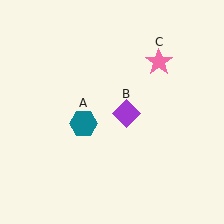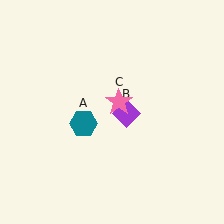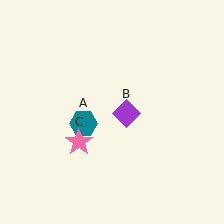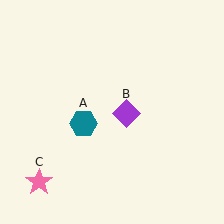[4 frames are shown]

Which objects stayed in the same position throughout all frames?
Teal hexagon (object A) and purple diamond (object B) remained stationary.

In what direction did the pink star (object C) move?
The pink star (object C) moved down and to the left.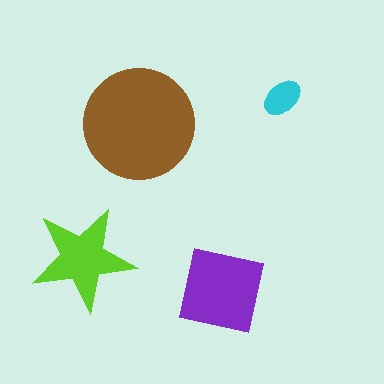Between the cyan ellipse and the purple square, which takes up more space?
The purple square.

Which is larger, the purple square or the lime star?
The purple square.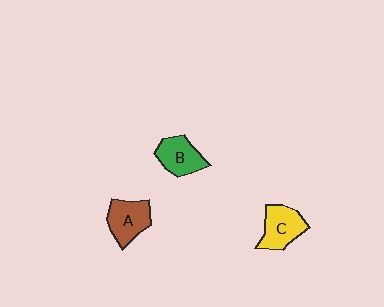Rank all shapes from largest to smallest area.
From largest to smallest: C (yellow), A (brown), B (green).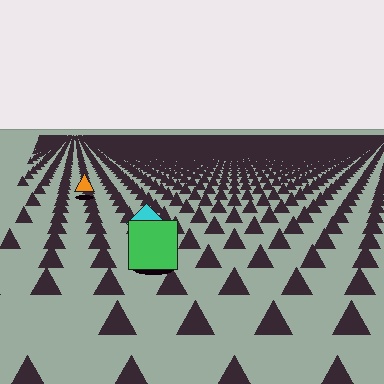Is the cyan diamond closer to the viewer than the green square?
No. The green square is closer — you can tell from the texture gradient: the ground texture is coarser near it.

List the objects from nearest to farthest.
From nearest to farthest: the green square, the cyan diamond, the orange triangle.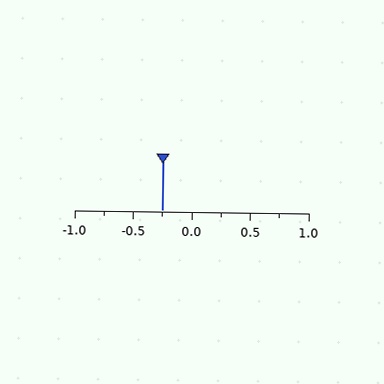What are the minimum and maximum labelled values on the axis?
The axis runs from -1.0 to 1.0.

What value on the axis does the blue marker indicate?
The marker indicates approximately -0.25.